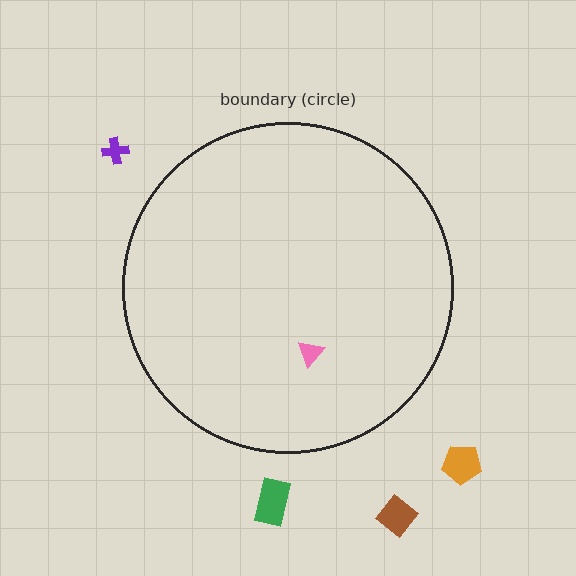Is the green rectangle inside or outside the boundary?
Outside.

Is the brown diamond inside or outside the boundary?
Outside.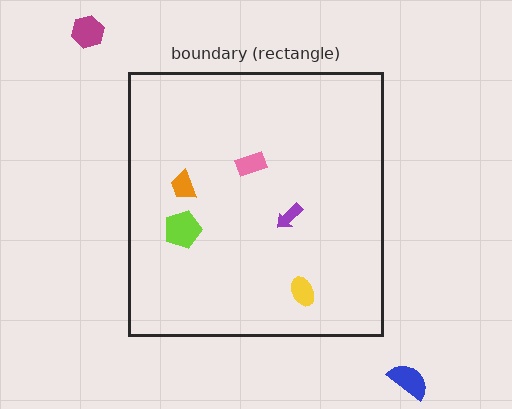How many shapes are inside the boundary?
5 inside, 2 outside.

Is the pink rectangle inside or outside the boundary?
Inside.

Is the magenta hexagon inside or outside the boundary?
Outside.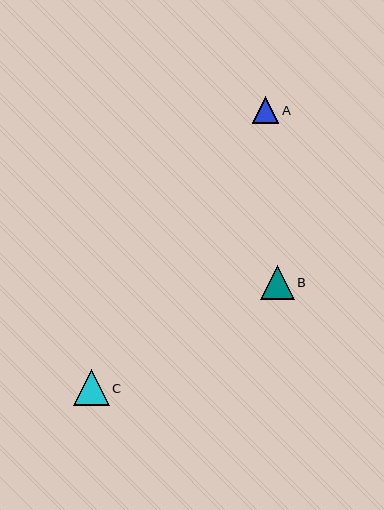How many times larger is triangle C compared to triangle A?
Triangle C is approximately 1.4 times the size of triangle A.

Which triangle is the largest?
Triangle C is the largest with a size of approximately 36 pixels.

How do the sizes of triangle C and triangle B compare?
Triangle C and triangle B are approximately the same size.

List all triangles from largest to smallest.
From largest to smallest: C, B, A.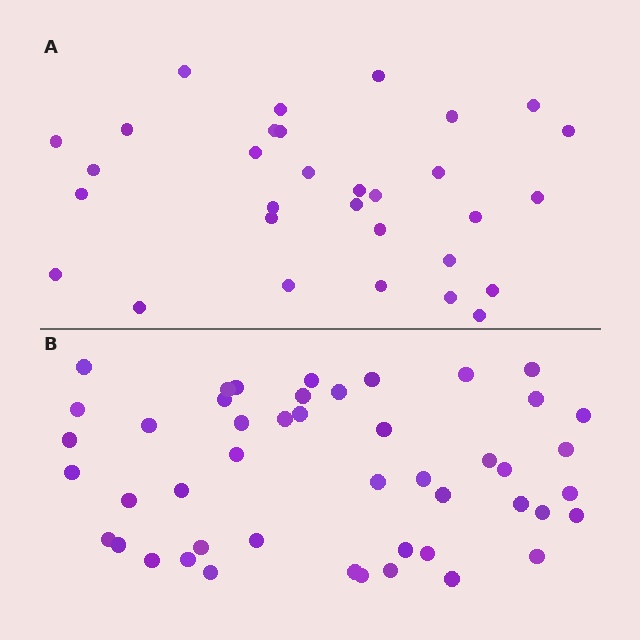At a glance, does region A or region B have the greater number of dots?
Region B (the bottom region) has more dots.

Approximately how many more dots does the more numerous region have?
Region B has approximately 15 more dots than region A.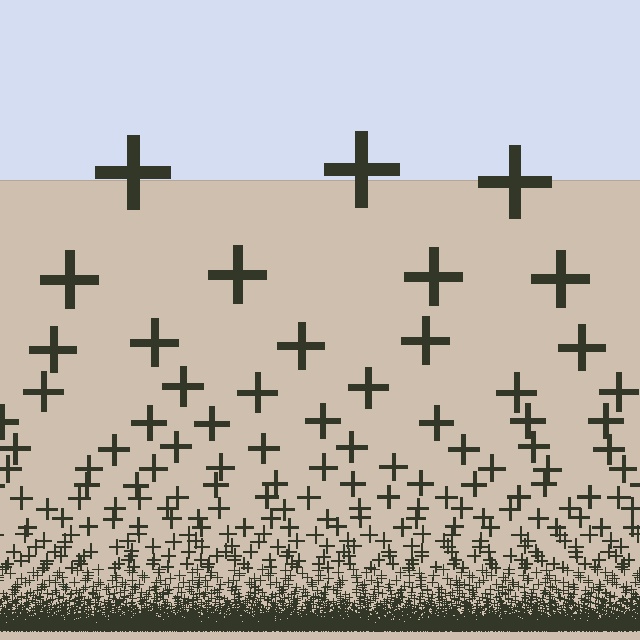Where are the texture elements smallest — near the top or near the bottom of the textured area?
Near the bottom.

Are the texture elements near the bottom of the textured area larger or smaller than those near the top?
Smaller. The gradient is inverted — elements near the bottom are smaller and denser.